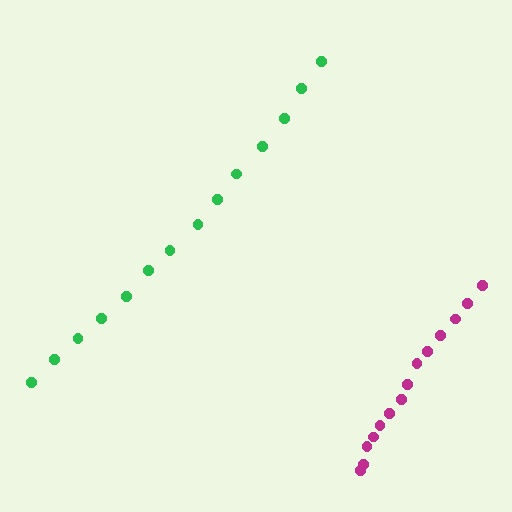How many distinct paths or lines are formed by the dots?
There are 2 distinct paths.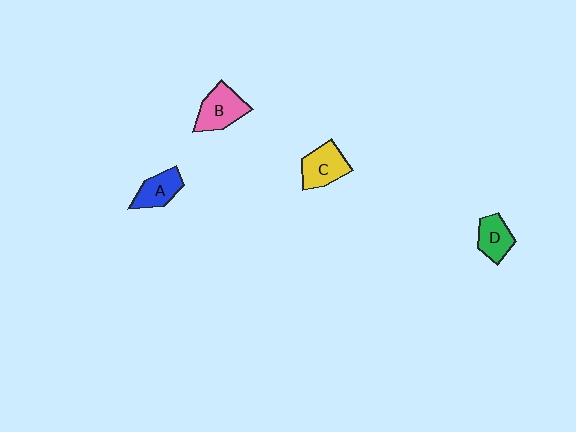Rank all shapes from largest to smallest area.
From largest to smallest: B (pink), C (yellow), A (blue), D (green).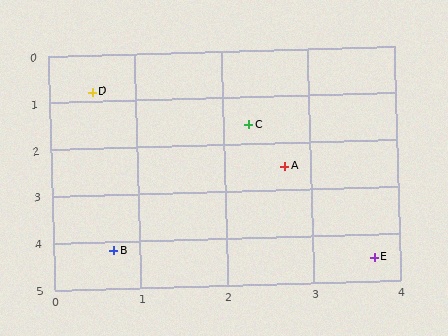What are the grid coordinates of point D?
Point D is at approximately (0.5, 0.8).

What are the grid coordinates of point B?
Point B is at approximately (0.7, 4.2).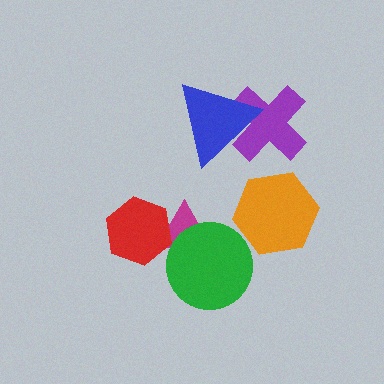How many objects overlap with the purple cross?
1 object overlaps with the purple cross.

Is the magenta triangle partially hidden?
Yes, it is partially covered by another shape.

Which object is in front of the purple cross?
The blue triangle is in front of the purple cross.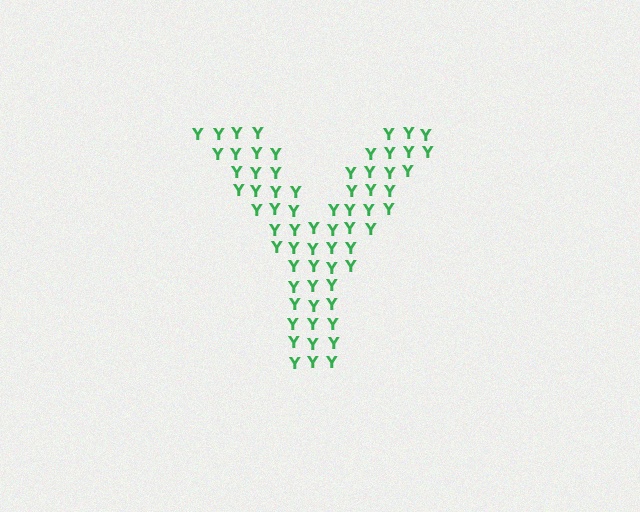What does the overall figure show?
The overall figure shows the letter Y.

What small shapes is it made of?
It is made of small letter Y's.